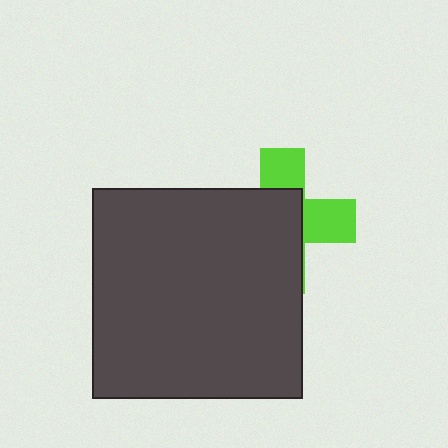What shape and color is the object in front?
The object in front is a dark gray square.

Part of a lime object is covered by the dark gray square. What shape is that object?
It is a cross.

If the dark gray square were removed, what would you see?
You would see the complete lime cross.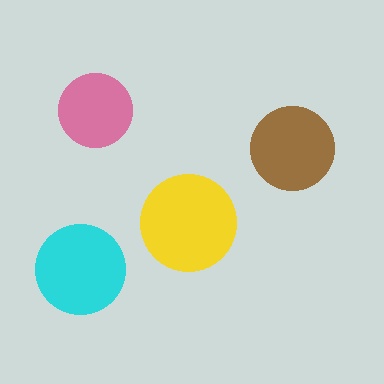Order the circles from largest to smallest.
the yellow one, the cyan one, the brown one, the pink one.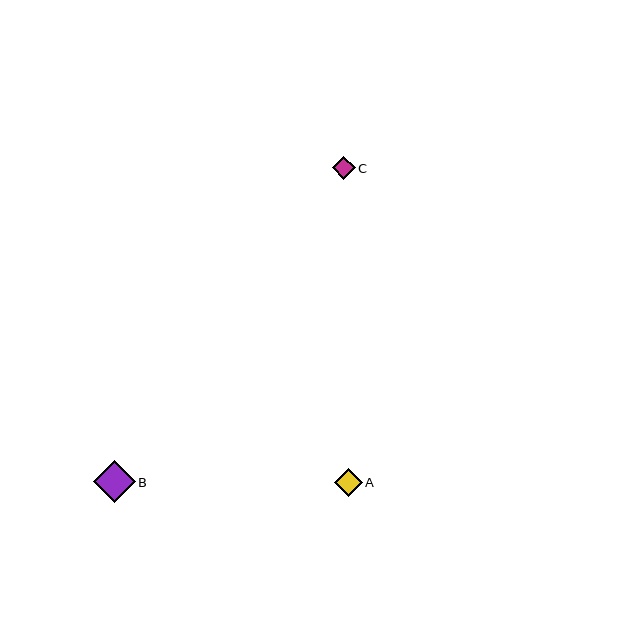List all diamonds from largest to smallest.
From largest to smallest: B, A, C.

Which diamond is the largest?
Diamond B is the largest with a size of approximately 42 pixels.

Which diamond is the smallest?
Diamond C is the smallest with a size of approximately 23 pixels.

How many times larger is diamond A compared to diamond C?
Diamond A is approximately 1.2 times the size of diamond C.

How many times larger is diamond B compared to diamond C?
Diamond B is approximately 1.8 times the size of diamond C.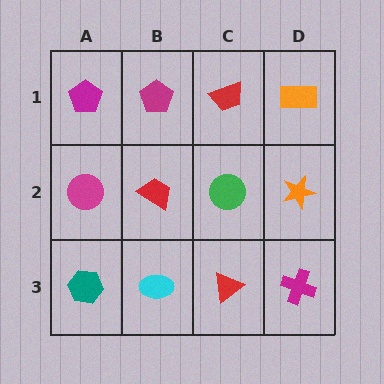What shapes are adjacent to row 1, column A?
A magenta circle (row 2, column A), a magenta pentagon (row 1, column B).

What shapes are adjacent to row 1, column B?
A red trapezoid (row 2, column B), a magenta pentagon (row 1, column A), a red trapezoid (row 1, column C).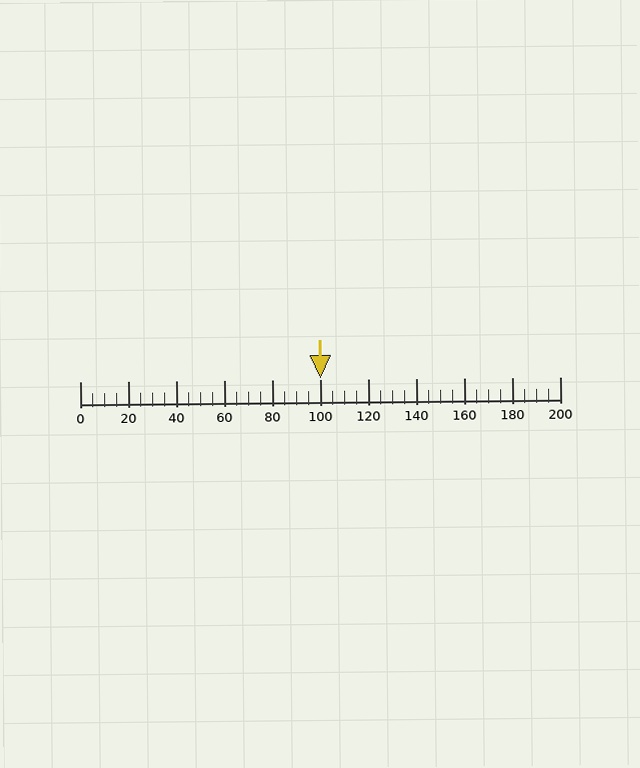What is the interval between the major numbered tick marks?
The major tick marks are spaced 20 units apart.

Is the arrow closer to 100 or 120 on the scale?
The arrow is closer to 100.